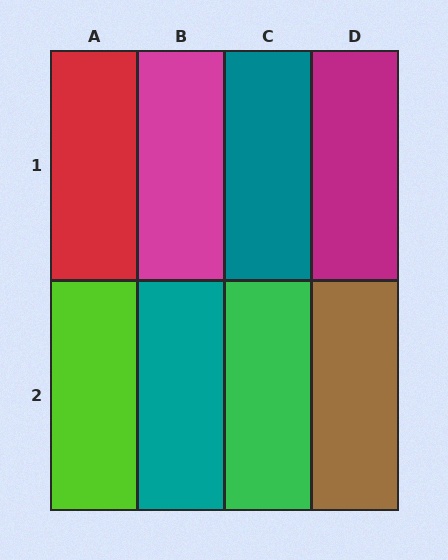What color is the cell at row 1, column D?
Magenta.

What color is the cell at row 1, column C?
Teal.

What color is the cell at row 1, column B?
Magenta.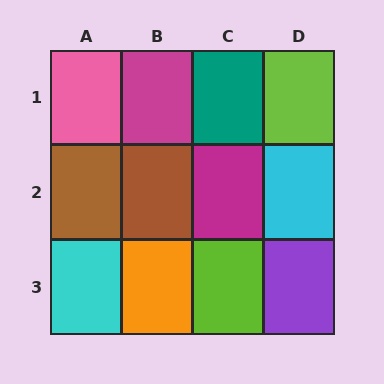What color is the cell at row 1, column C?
Teal.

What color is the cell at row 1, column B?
Magenta.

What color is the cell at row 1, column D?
Lime.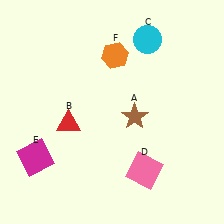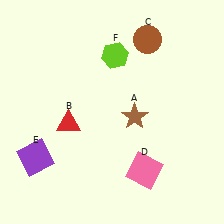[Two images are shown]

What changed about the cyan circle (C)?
In Image 1, C is cyan. In Image 2, it changed to brown.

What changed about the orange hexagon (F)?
In Image 1, F is orange. In Image 2, it changed to lime.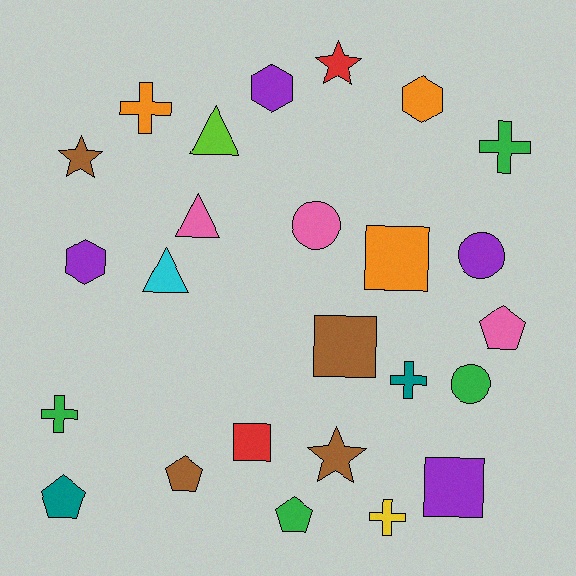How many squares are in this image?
There are 4 squares.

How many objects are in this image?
There are 25 objects.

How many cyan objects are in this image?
There is 1 cyan object.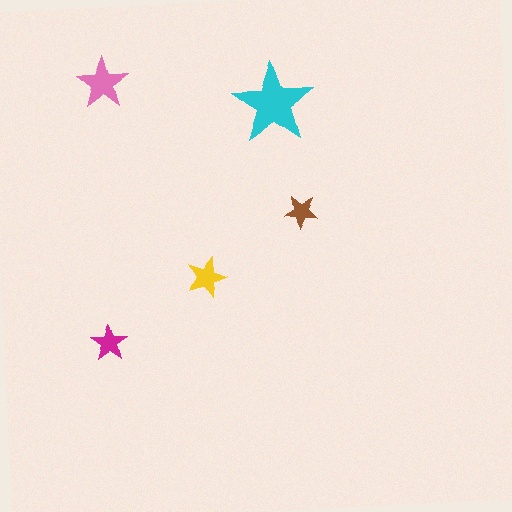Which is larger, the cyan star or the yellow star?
The cyan one.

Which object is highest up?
The pink star is topmost.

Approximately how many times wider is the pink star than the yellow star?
About 1.5 times wider.